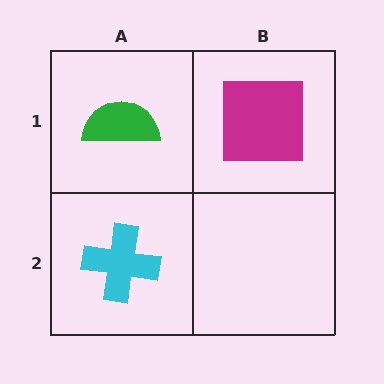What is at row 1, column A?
A green semicircle.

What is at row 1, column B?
A magenta square.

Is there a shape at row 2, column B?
No, that cell is empty.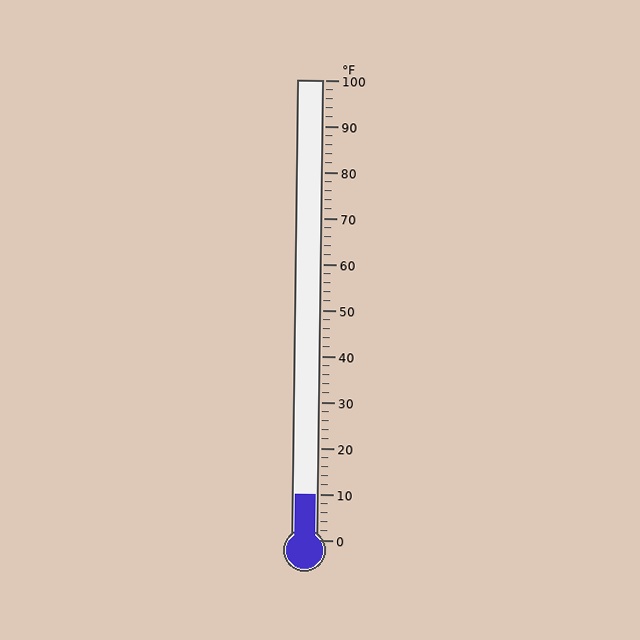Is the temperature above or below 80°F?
The temperature is below 80°F.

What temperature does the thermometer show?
The thermometer shows approximately 10°F.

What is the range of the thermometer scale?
The thermometer scale ranges from 0°F to 100°F.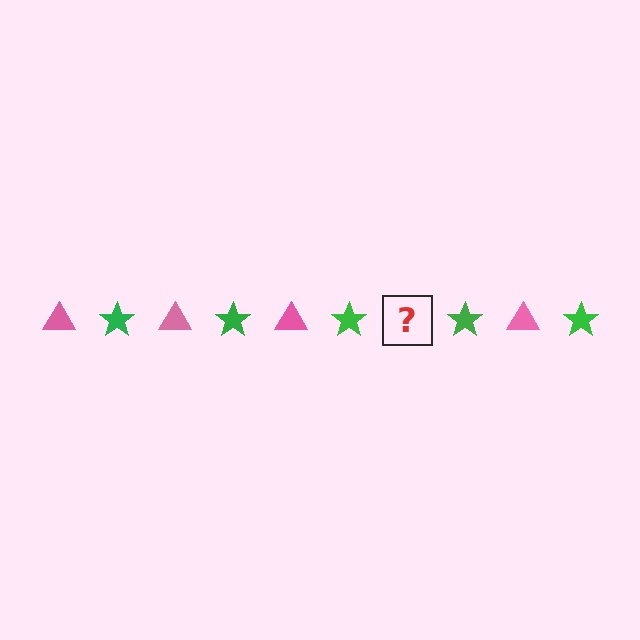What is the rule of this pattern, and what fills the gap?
The rule is that the pattern alternates between pink triangle and green star. The gap should be filled with a pink triangle.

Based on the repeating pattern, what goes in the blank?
The blank should be a pink triangle.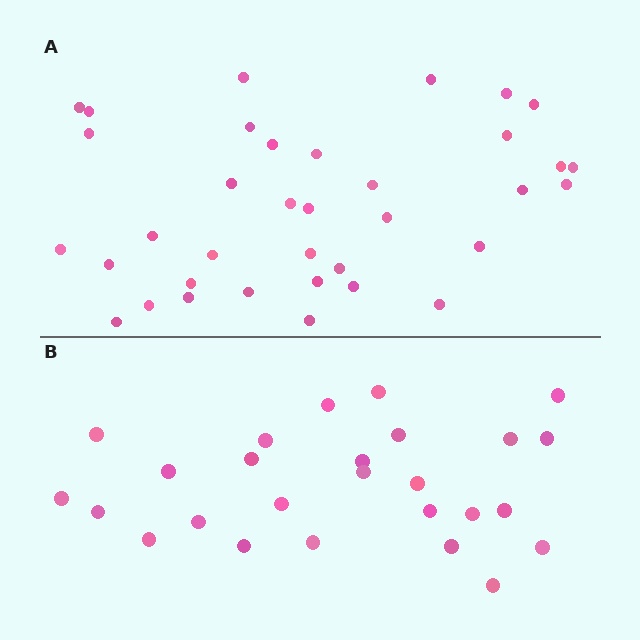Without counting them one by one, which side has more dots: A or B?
Region A (the top region) has more dots.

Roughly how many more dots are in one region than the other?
Region A has roughly 10 or so more dots than region B.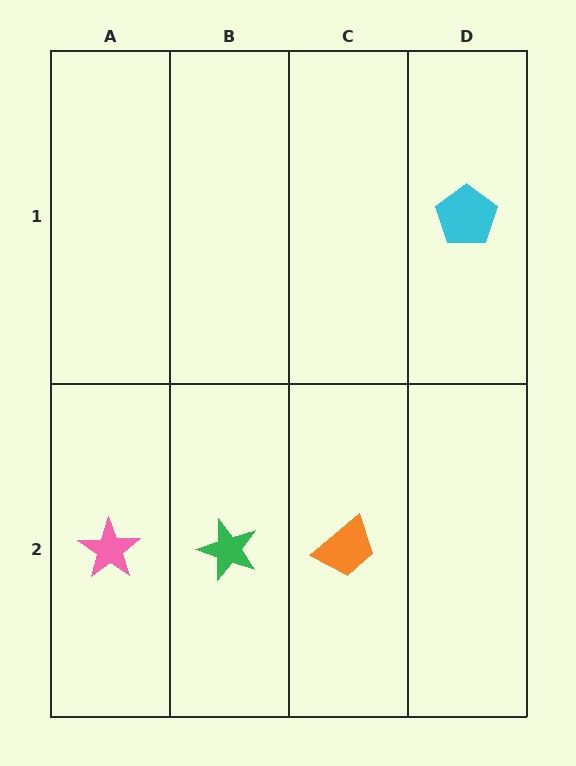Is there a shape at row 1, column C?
No, that cell is empty.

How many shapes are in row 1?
1 shape.